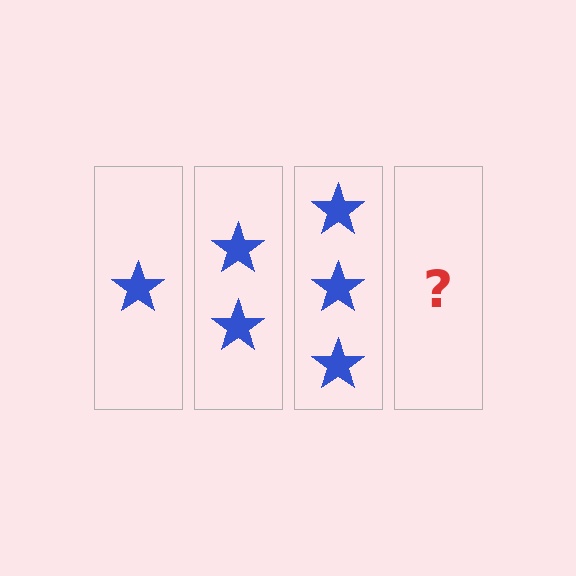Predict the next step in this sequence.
The next step is 4 stars.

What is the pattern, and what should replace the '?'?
The pattern is that each step adds one more star. The '?' should be 4 stars.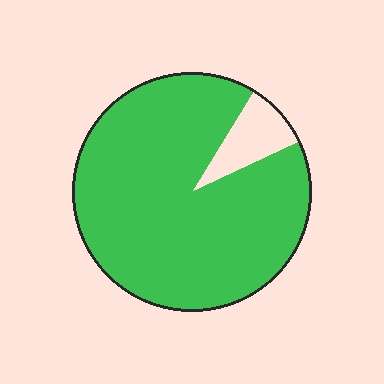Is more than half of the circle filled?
Yes.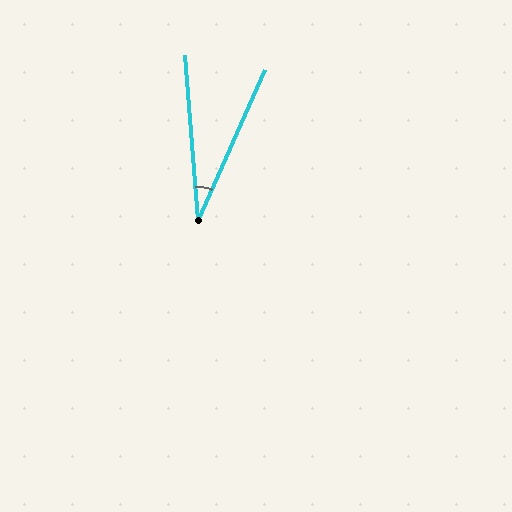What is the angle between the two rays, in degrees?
Approximately 28 degrees.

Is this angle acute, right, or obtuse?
It is acute.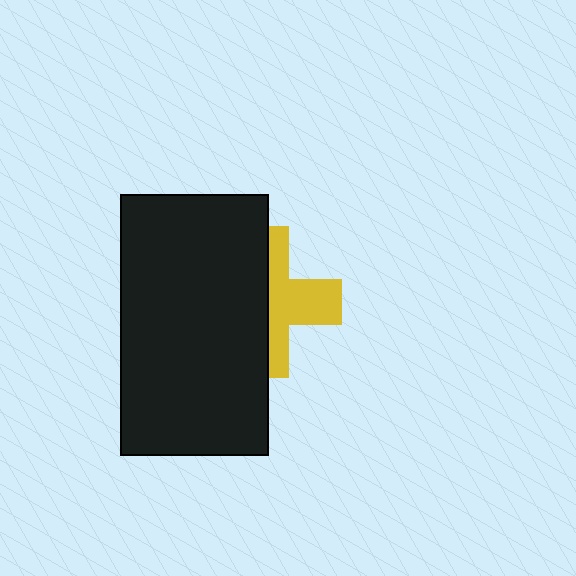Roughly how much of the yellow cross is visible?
About half of it is visible (roughly 46%).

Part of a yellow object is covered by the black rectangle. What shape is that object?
It is a cross.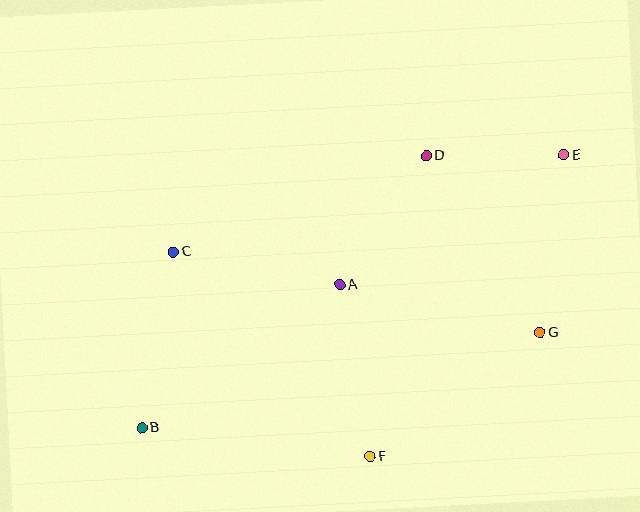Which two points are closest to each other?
Points D and E are closest to each other.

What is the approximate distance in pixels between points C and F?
The distance between C and F is approximately 284 pixels.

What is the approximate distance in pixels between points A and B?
The distance between A and B is approximately 244 pixels.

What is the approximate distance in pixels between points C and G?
The distance between C and G is approximately 375 pixels.